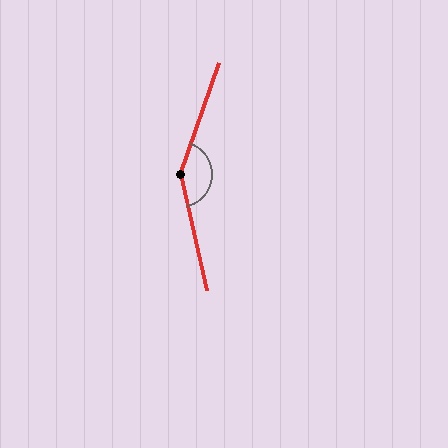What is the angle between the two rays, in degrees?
Approximately 148 degrees.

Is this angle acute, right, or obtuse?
It is obtuse.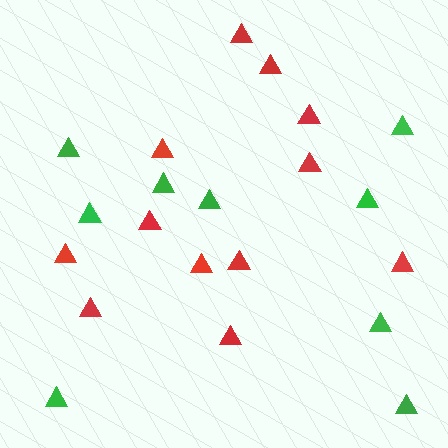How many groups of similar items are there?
There are 2 groups: one group of red triangles (12) and one group of green triangles (9).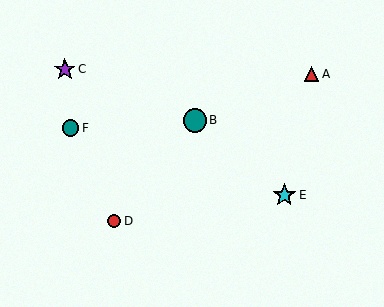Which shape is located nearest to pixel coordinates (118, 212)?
The red circle (labeled D) at (114, 221) is nearest to that location.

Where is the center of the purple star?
The center of the purple star is at (65, 69).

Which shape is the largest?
The teal circle (labeled B) is the largest.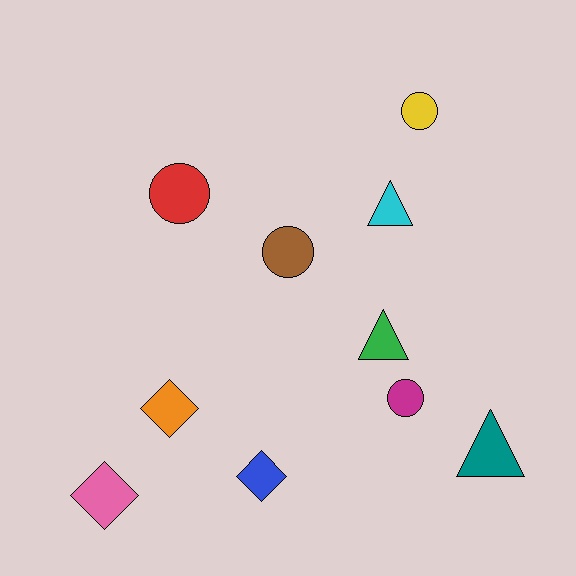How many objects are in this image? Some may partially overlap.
There are 10 objects.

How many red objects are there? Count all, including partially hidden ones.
There is 1 red object.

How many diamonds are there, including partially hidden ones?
There are 3 diamonds.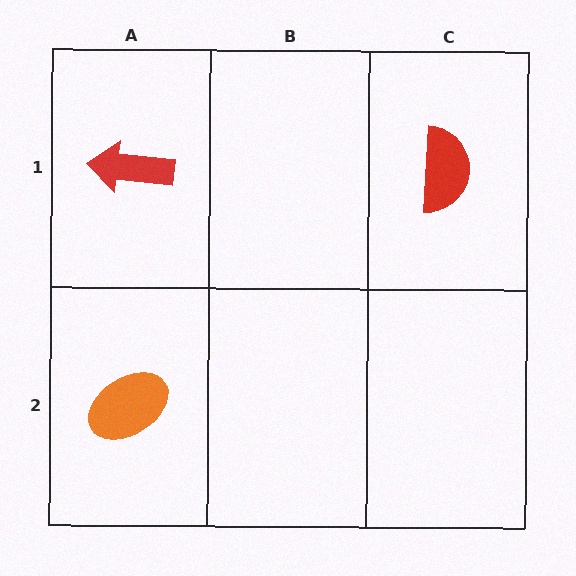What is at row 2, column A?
An orange ellipse.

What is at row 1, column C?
A red semicircle.